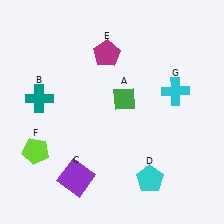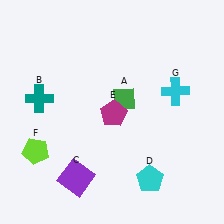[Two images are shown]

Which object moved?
The magenta pentagon (E) moved down.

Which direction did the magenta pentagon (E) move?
The magenta pentagon (E) moved down.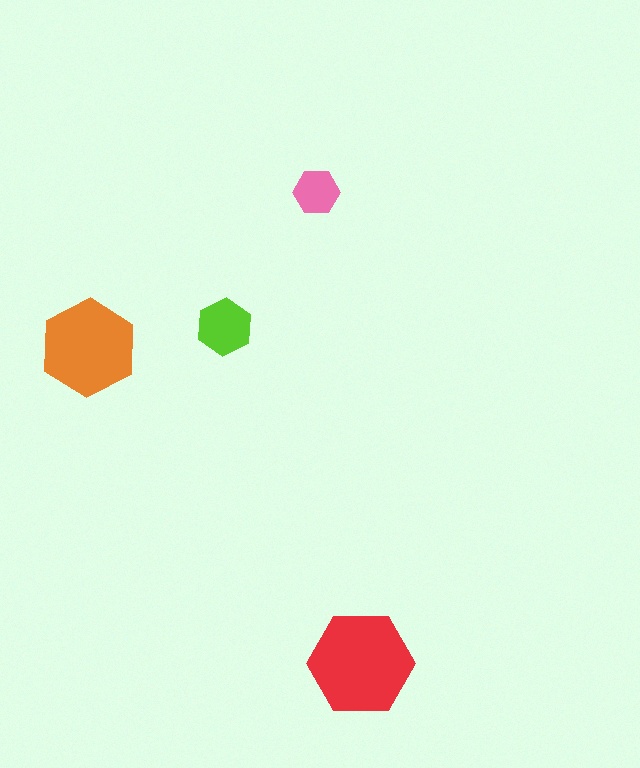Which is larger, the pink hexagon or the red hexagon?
The red one.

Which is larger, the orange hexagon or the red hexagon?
The red one.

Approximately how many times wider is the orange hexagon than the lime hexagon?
About 1.5 times wider.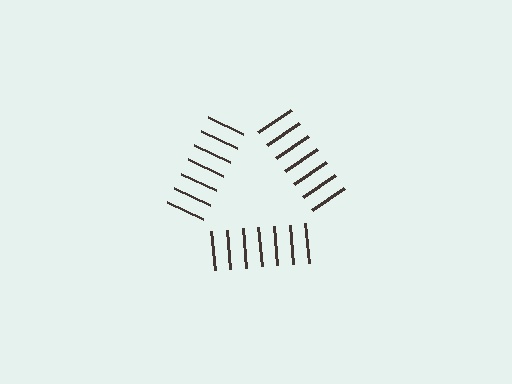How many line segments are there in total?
21 — 7 along each of the 3 edges.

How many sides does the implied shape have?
3 sides — the line-ends trace a triangle.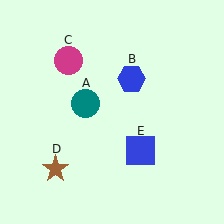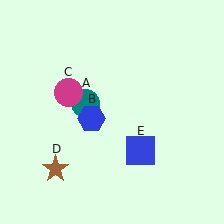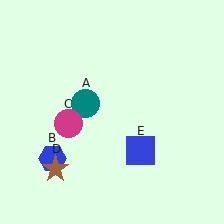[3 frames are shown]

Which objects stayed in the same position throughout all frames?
Teal circle (object A) and brown star (object D) and blue square (object E) remained stationary.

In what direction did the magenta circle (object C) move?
The magenta circle (object C) moved down.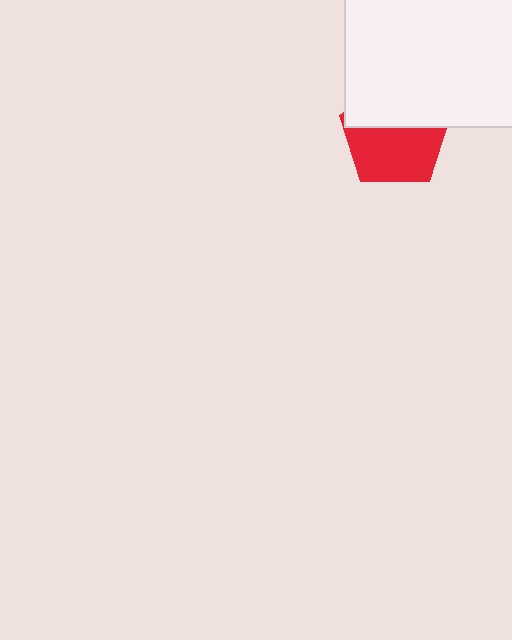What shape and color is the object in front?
The object in front is a white rectangle.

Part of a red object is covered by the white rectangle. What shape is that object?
It is a pentagon.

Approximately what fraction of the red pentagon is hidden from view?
Roughly 43% of the red pentagon is hidden behind the white rectangle.